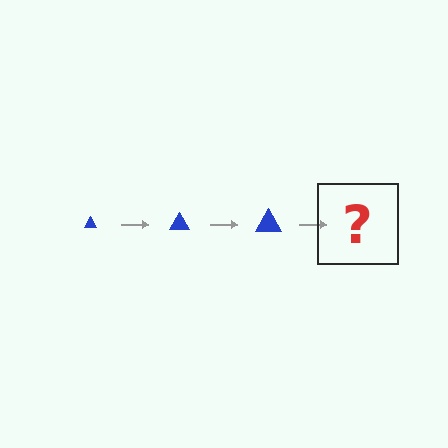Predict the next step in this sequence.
The next step is a blue triangle, larger than the previous one.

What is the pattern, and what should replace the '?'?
The pattern is that the triangle gets progressively larger each step. The '?' should be a blue triangle, larger than the previous one.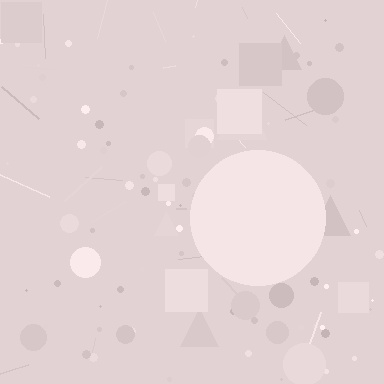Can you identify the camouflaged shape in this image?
The camouflaged shape is a circle.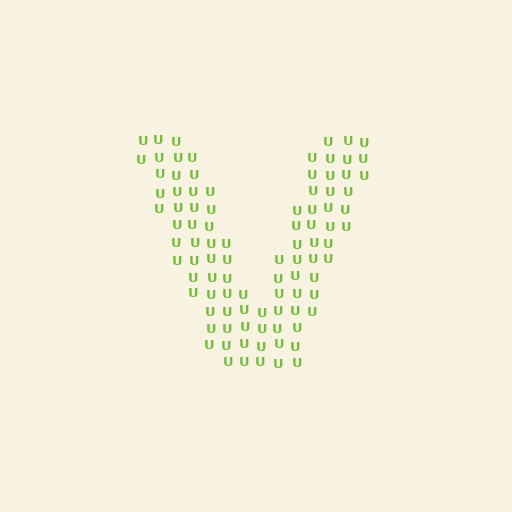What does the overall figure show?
The overall figure shows the letter V.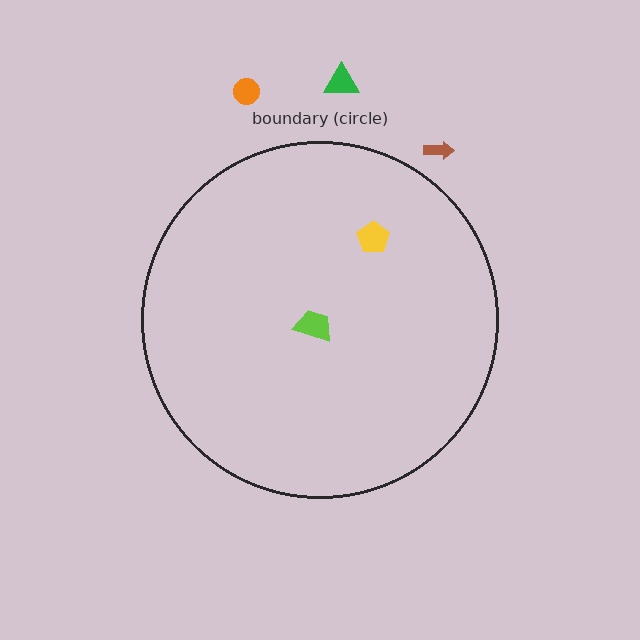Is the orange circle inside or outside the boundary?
Outside.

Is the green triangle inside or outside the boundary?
Outside.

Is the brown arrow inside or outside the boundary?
Outside.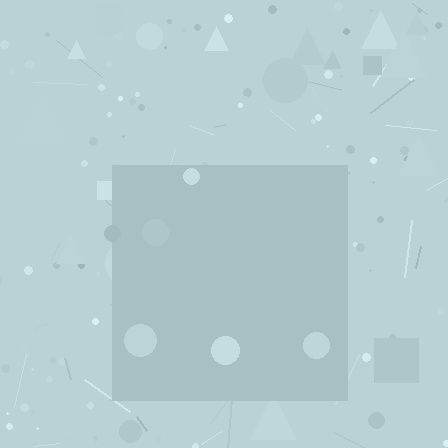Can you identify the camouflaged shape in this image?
The camouflaged shape is a square.